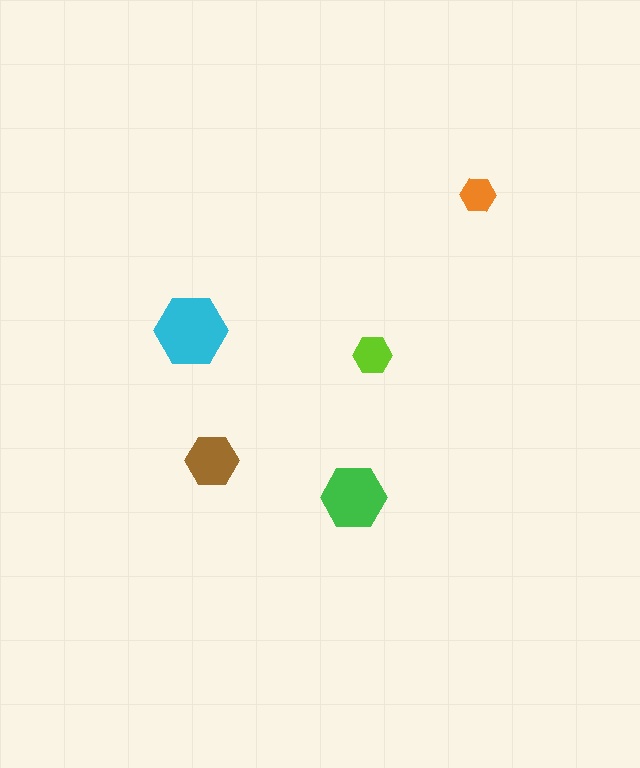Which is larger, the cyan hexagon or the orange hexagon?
The cyan one.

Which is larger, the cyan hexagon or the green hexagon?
The cyan one.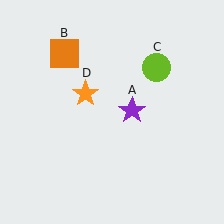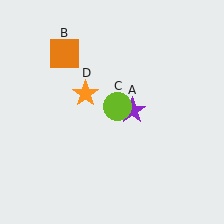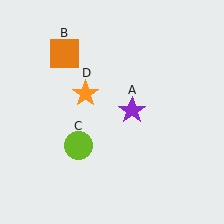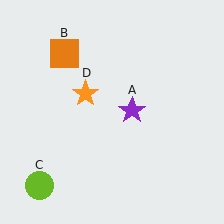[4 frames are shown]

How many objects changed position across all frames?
1 object changed position: lime circle (object C).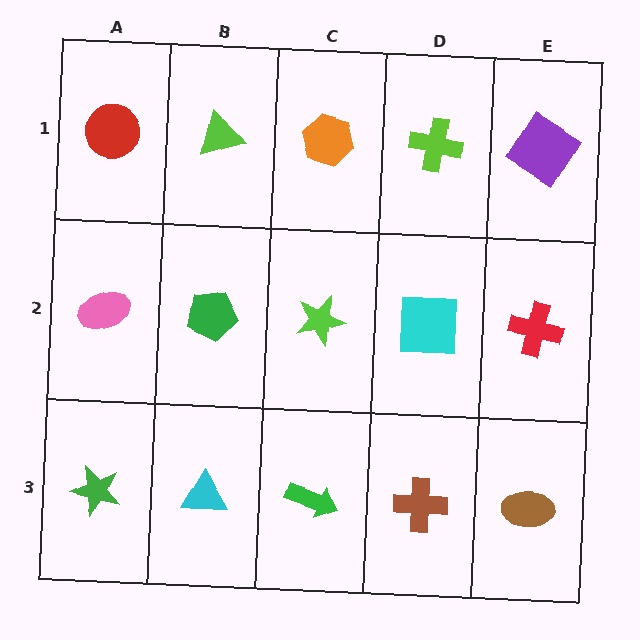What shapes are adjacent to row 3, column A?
A pink ellipse (row 2, column A), a cyan triangle (row 3, column B).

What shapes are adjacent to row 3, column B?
A green pentagon (row 2, column B), a green star (row 3, column A), a green arrow (row 3, column C).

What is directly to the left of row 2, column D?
A lime star.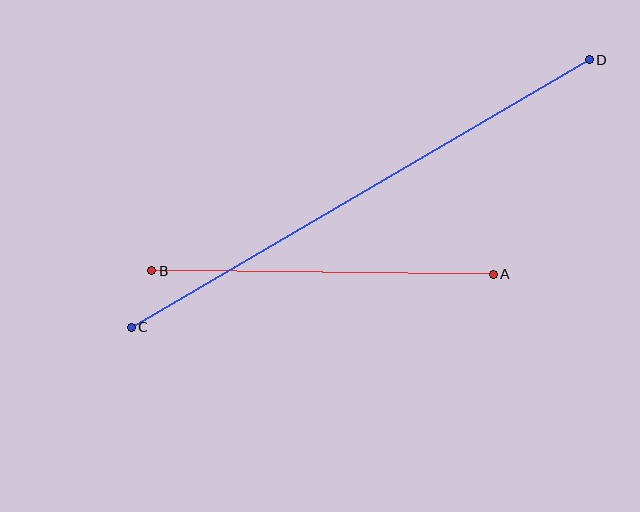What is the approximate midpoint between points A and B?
The midpoint is at approximately (322, 273) pixels.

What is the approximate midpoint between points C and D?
The midpoint is at approximately (360, 193) pixels.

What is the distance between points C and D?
The distance is approximately 530 pixels.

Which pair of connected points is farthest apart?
Points C and D are farthest apart.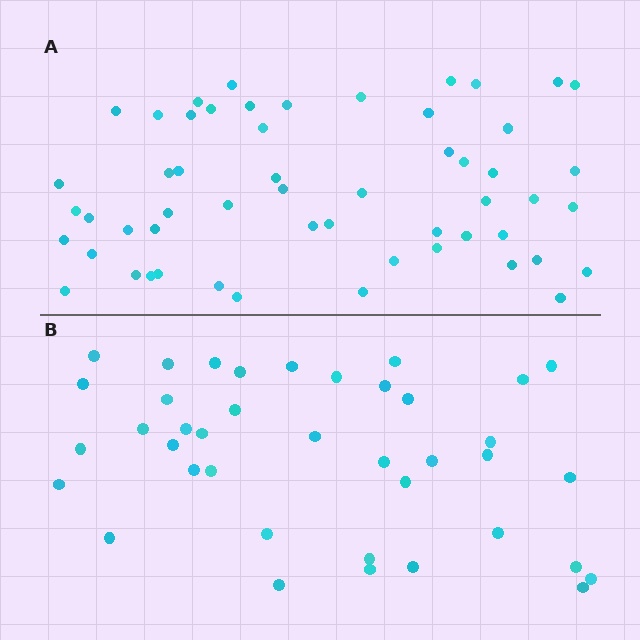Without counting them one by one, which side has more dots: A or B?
Region A (the top region) has more dots.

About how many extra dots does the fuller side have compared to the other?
Region A has approximately 15 more dots than region B.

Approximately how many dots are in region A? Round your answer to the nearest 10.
About 60 dots. (The exact count is 55, which rounds to 60.)